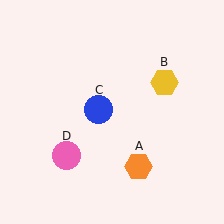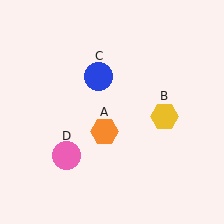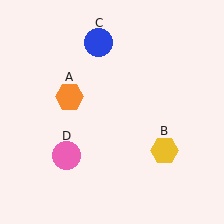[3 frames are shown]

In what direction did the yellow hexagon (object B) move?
The yellow hexagon (object B) moved down.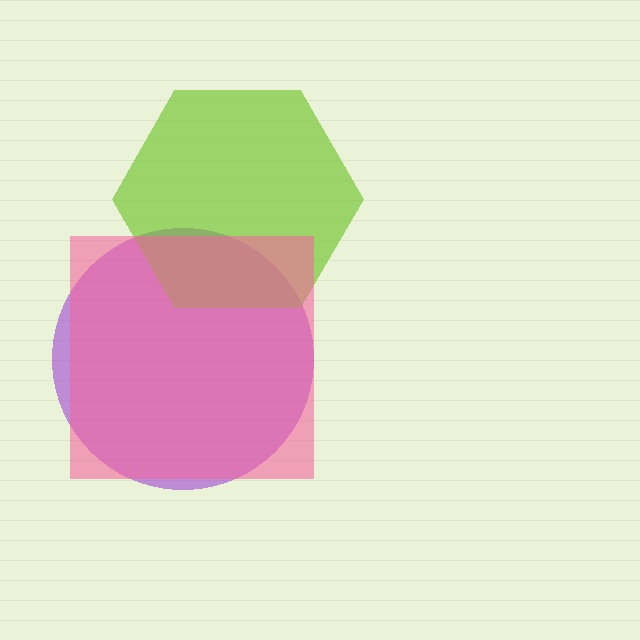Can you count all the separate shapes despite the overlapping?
Yes, there are 3 separate shapes.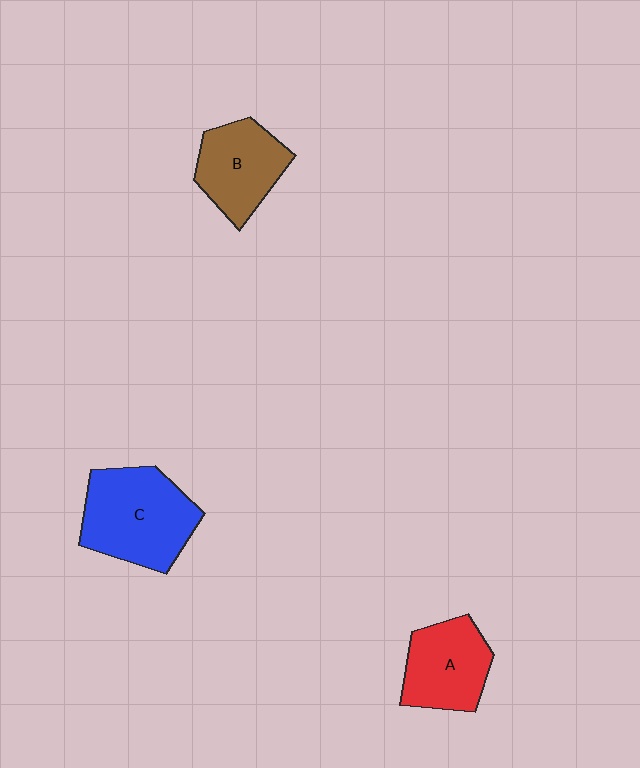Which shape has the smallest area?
Shape B (brown).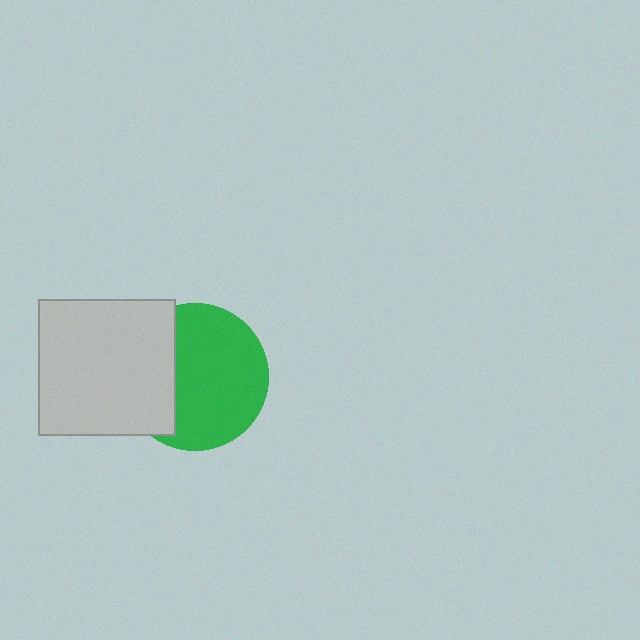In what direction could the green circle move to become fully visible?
The green circle could move right. That would shift it out from behind the light gray square entirely.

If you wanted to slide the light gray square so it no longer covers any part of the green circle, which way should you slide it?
Slide it left — that is the most direct way to separate the two shapes.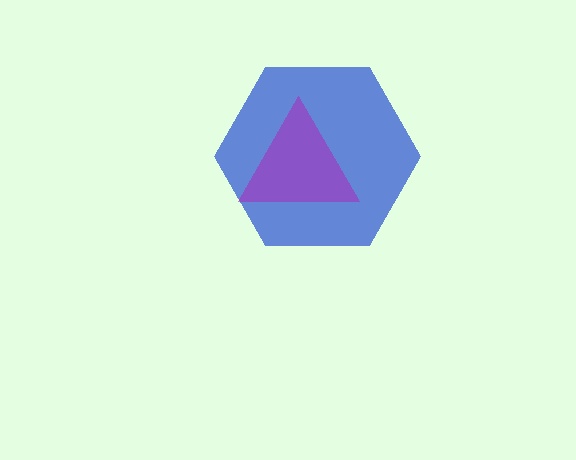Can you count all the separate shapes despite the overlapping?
Yes, there are 2 separate shapes.